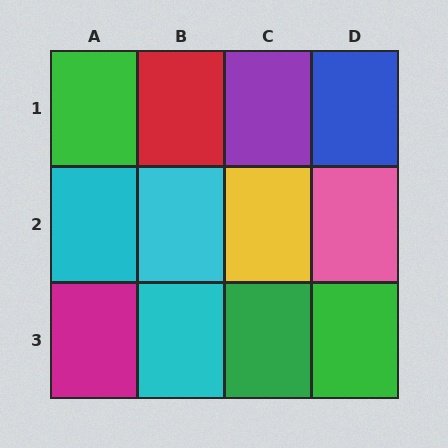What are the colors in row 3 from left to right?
Magenta, cyan, green, green.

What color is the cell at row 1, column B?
Red.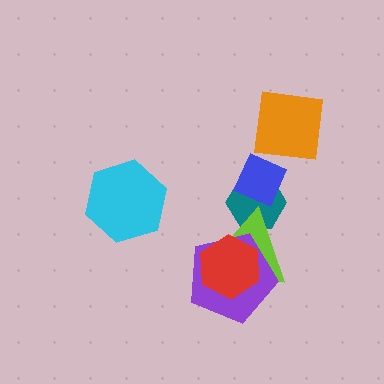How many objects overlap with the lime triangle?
3 objects overlap with the lime triangle.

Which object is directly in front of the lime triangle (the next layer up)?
The purple pentagon is directly in front of the lime triangle.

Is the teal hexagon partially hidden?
Yes, it is partially covered by another shape.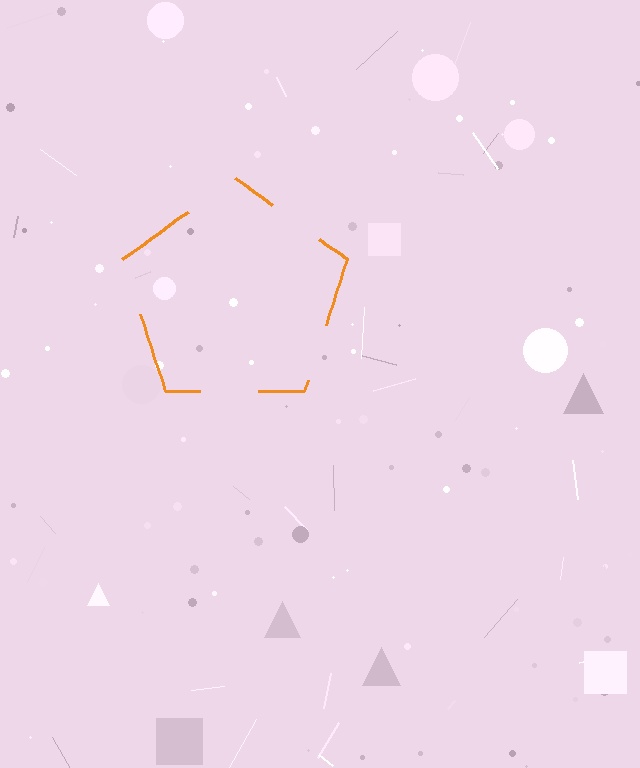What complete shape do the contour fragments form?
The contour fragments form a pentagon.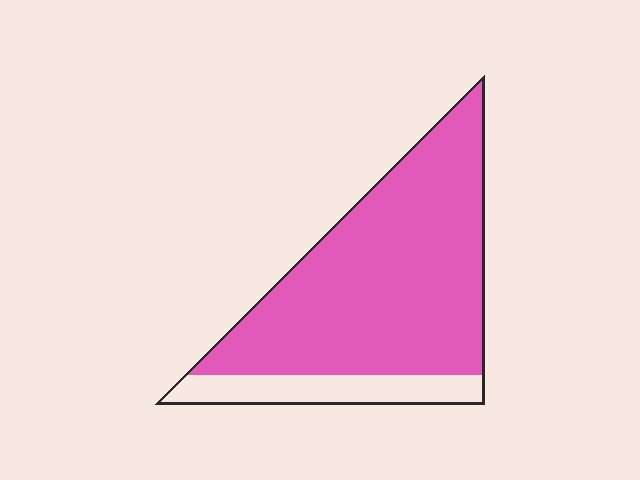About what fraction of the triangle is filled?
About five sixths (5/6).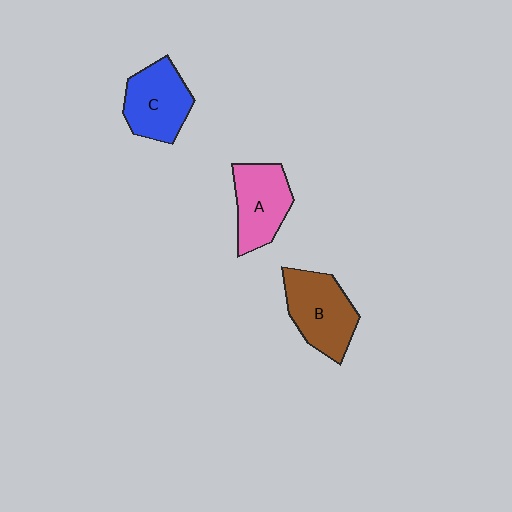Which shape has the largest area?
Shape B (brown).